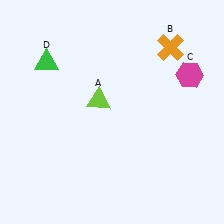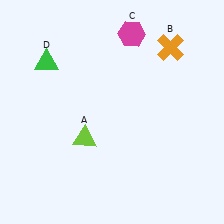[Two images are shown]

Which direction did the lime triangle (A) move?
The lime triangle (A) moved down.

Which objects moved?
The objects that moved are: the lime triangle (A), the magenta hexagon (C).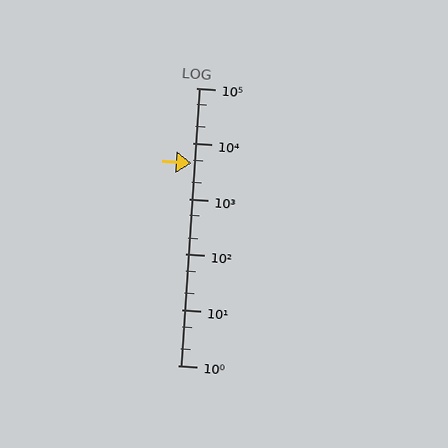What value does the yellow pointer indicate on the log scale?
The pointer indicates approximately 4300.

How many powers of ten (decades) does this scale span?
The scale spans 5 decades, from 1 to 100000.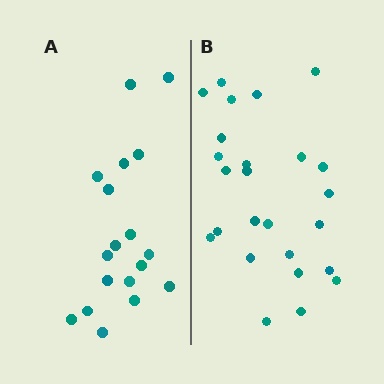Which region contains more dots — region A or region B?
Region B (the right region) has more dots.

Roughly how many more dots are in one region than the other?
Region B has roughly 8 or so more dots than region A.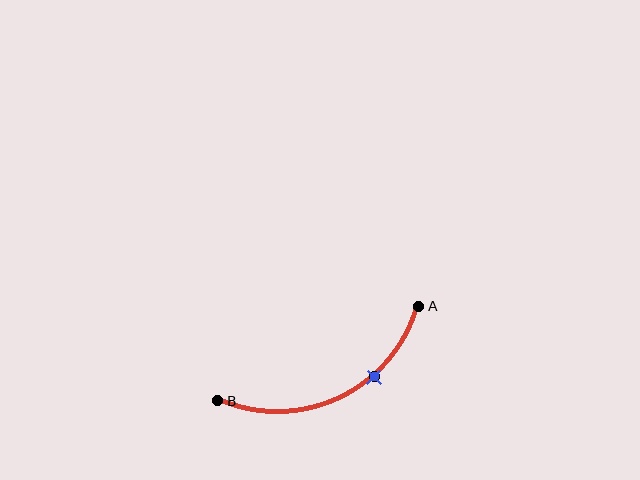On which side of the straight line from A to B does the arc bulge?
The arc bulges below the straight line connecting A and B.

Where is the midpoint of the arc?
The arc midpoint is the point on the curve farthest from the straight line joining A and B. It sits below that line.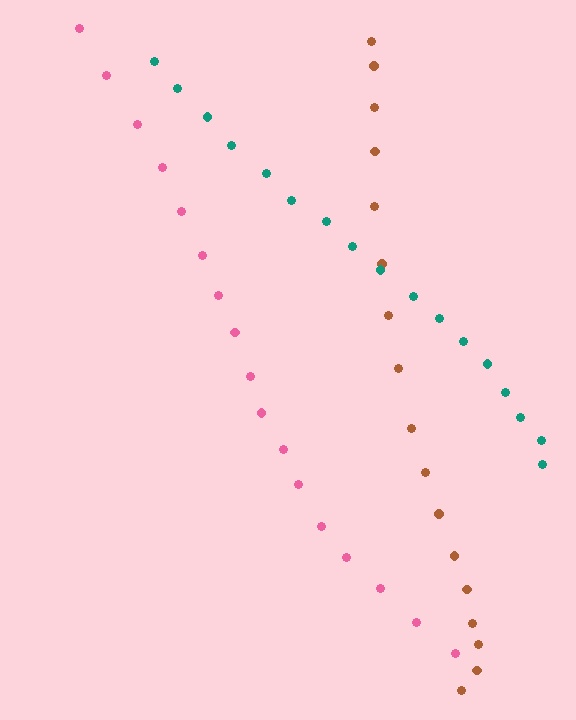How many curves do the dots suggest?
There are 3 distinct paths.